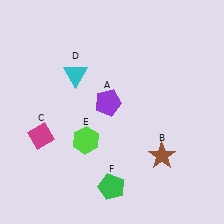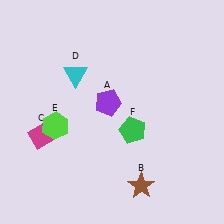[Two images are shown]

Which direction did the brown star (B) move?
The brown star (B) moved down.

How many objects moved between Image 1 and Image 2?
3 objects moved between the two images.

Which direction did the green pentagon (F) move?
The green pentagon (F) moved up.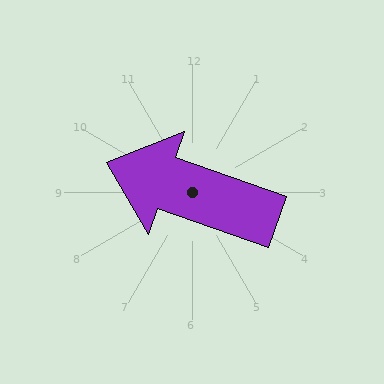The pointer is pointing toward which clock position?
Roughly 10 o'clock.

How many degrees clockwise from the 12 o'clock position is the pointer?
Approximately 289 degrees.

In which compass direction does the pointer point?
West.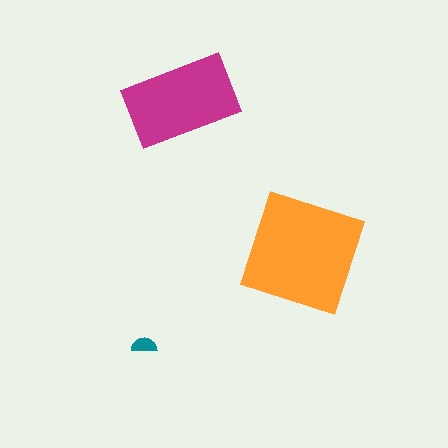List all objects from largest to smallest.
The orange square, the magenta rectangle, the teal semicircle.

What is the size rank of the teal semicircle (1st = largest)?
3rd.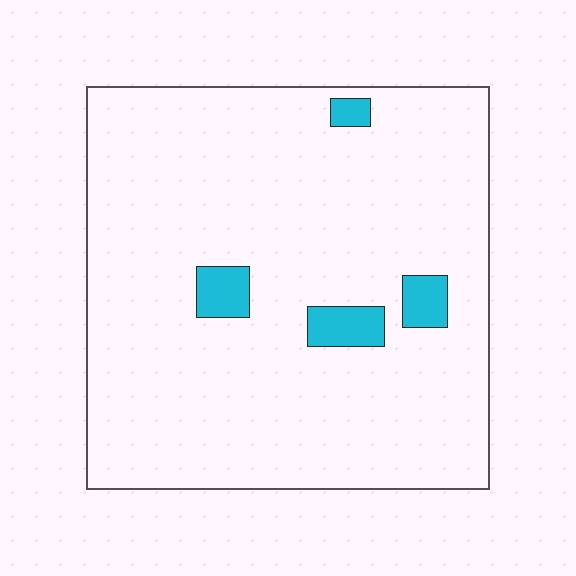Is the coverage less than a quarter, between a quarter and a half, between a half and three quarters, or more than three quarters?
Less than a quarter.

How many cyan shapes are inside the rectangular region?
4.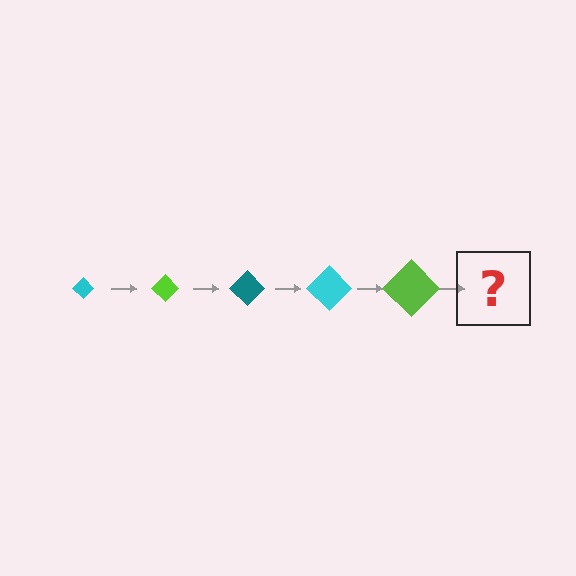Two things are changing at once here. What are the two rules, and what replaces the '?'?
The two rules are that the diamond grows larger each step and the color cycles through cyan, lime, and teal. The '?' should be a teal diamond, larger than the previous one.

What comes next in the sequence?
The next element should be a teal diamond, larger than the previous one.